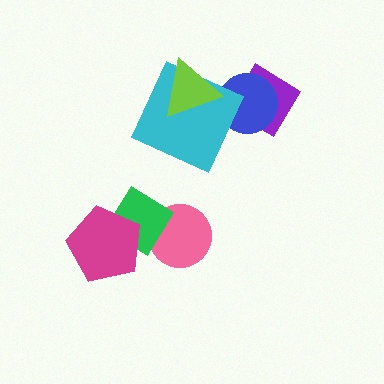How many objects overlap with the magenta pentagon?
1 object overlaps with the magenta pentagon.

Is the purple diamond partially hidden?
Yes, it is partially covered by another shape.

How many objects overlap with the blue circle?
2 objects overlap with the blue circle.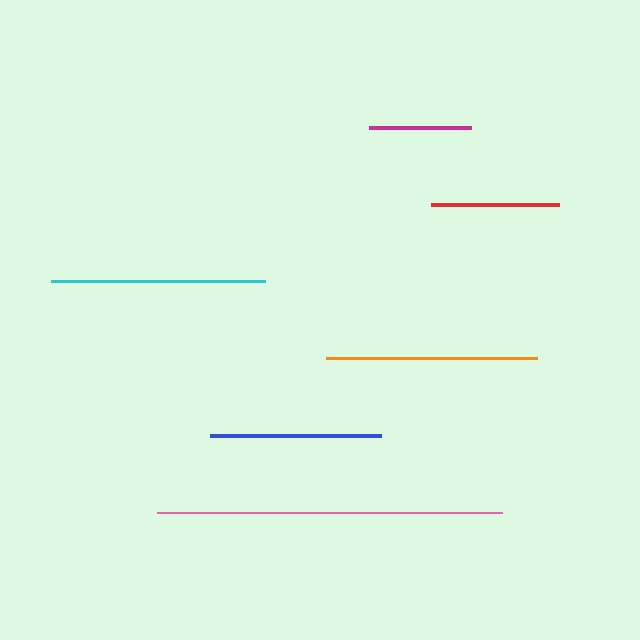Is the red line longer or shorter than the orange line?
The orange line is longer than the red line.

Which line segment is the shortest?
The magenta line is the shortest at approximately 103 pixels.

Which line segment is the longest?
The pink line is the longest at approximately 345 pixels.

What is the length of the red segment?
The red segment is approximately 128 pixels long.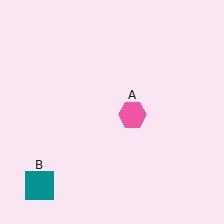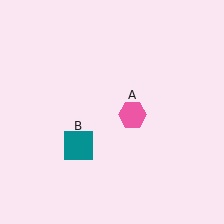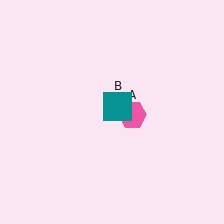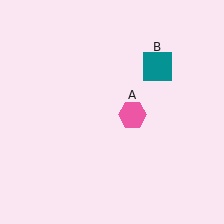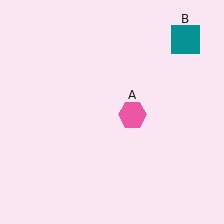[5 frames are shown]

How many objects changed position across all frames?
1 object changed position: teal square (object B).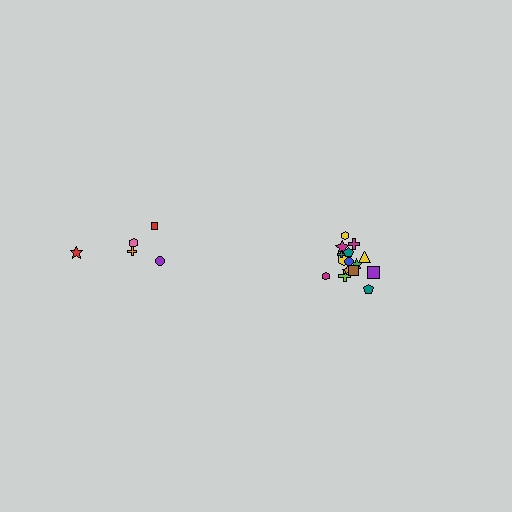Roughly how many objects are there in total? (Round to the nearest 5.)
Roughly 20 objects in total.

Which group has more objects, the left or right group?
The right group.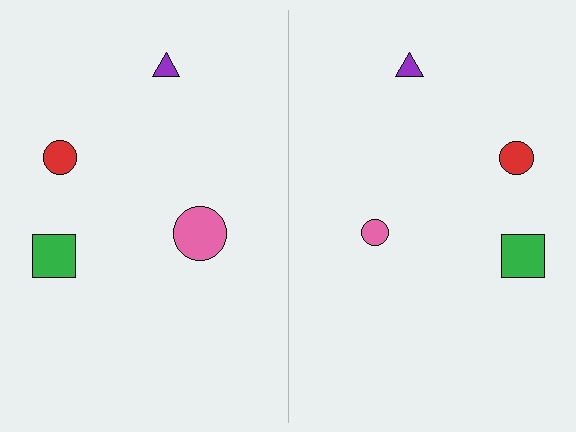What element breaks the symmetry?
The pink circle on the right side has a different size than its mirror counterpart.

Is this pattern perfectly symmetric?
No, the pattern is not perfectly symmetric. The pink circle on the right side has a different size than its mirror counterpart.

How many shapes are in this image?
There are 8 shapes in this image.